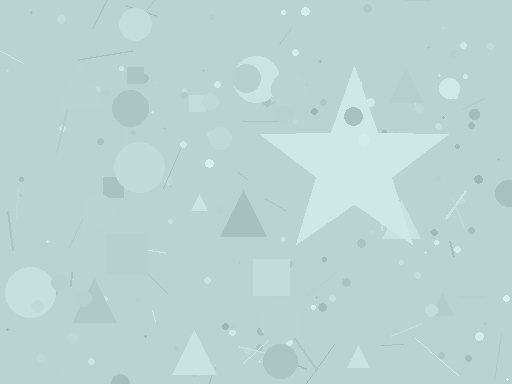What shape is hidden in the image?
A star is hidden in the image.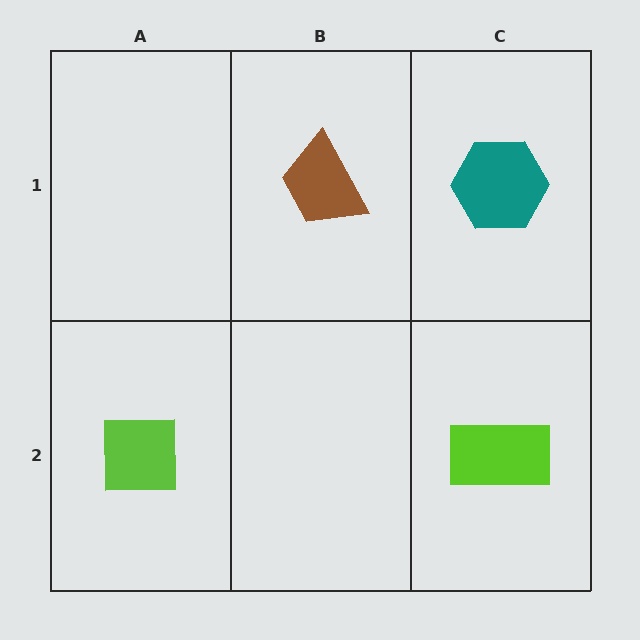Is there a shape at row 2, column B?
No, that cell is empty.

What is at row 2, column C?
A lime rectangle.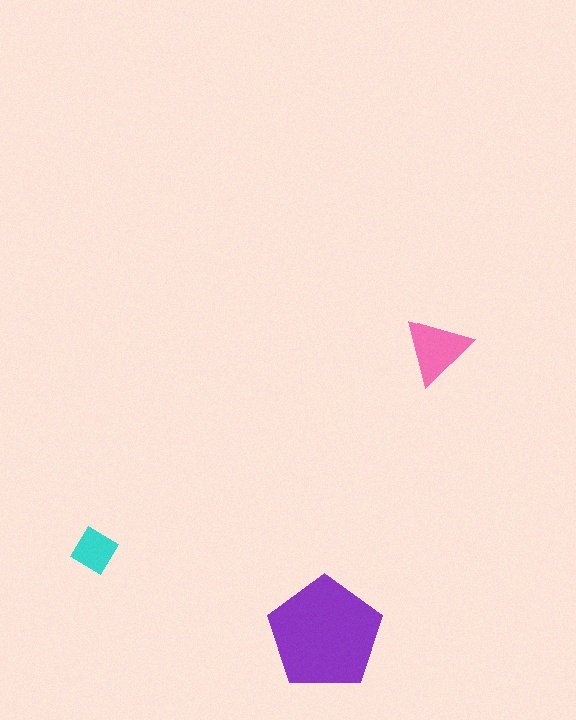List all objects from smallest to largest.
The cyan diamond, the pink triangle, the purple pentagon.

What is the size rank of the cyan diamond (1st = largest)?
3rd.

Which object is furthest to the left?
The cyan diamond is leftmost.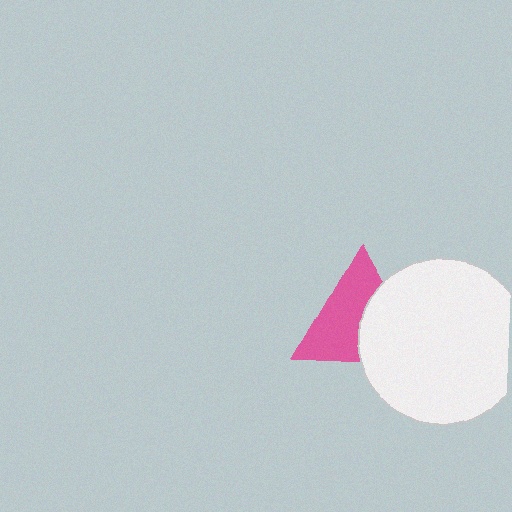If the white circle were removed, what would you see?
You would see the complete pink triangle.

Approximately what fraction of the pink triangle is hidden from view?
Roughly 41% of the pink triangle is hidden behind the white circle.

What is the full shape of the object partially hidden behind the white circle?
The partially hidden object is a pink triangle.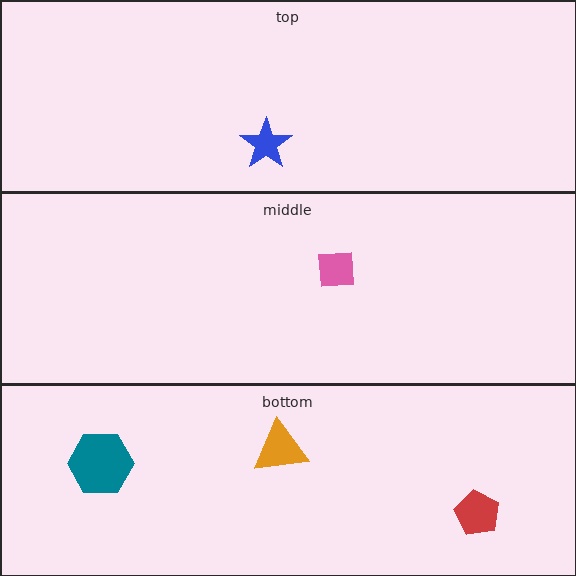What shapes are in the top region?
The blue star.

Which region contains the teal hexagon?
The bottom region.